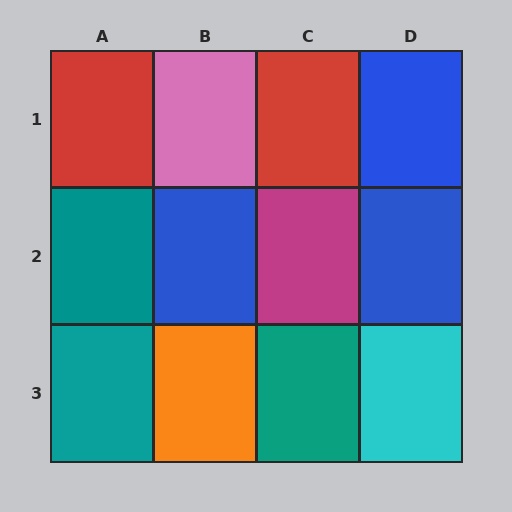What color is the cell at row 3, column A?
Teal.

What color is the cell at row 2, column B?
Blue.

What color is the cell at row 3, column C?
Teal.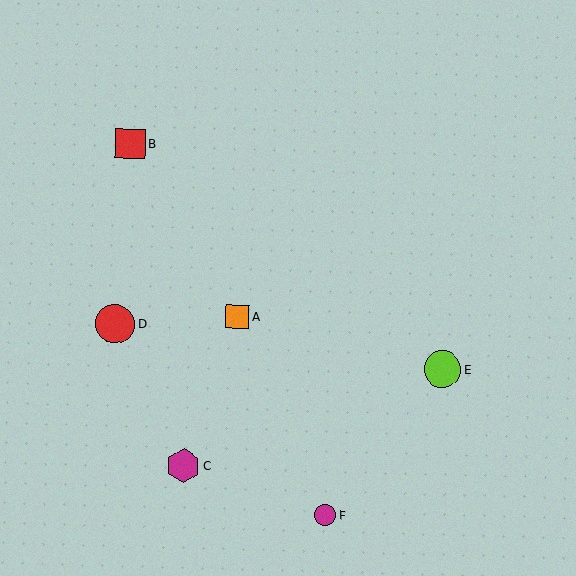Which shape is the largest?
The red circle (labeled D) is the largest.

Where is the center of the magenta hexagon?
The center of the magenta hexagon is at (183, 466).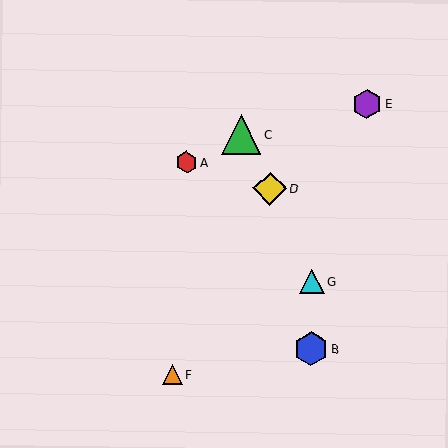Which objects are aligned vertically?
Objects B, G are aligned vertically.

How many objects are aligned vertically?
2 objects (B, G) are aligned vertically.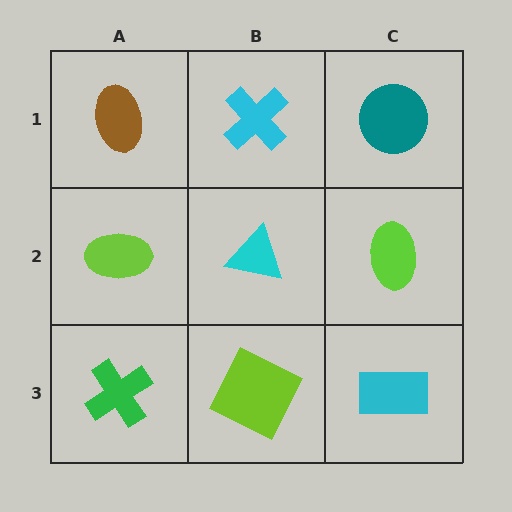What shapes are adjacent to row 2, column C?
A teal circle (row 1, column C), a cyan rectangle (row 3, column C), a cyan triangle (row 2, column B).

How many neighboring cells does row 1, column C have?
2.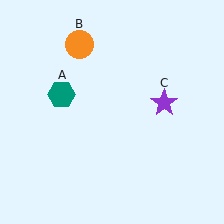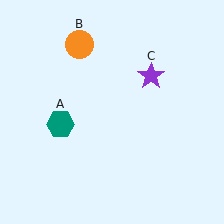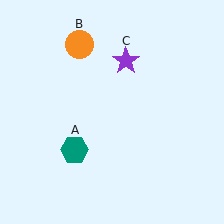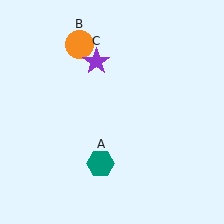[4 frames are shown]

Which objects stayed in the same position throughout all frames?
Orange circle (object B) remained stationary.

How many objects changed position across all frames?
2 objects changed position: teal hexagon (object A), purple star (object C).